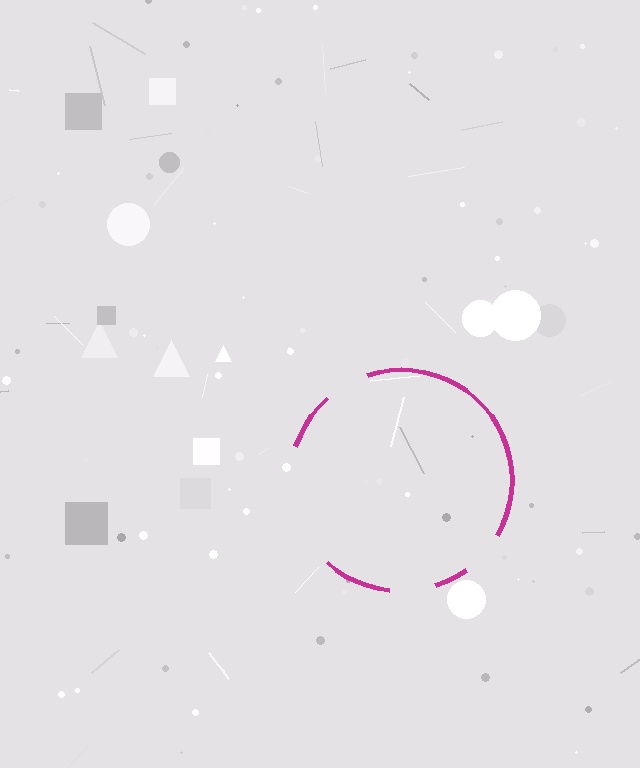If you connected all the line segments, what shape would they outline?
They would outline a circle.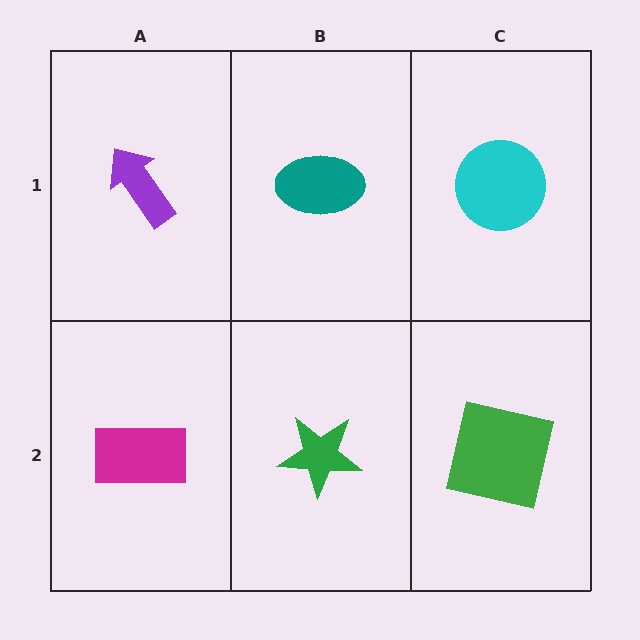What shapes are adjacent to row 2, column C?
A cyan circle (row 1, column C), a green star (row 2, column B).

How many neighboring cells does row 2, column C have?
2.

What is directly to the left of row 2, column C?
A green star.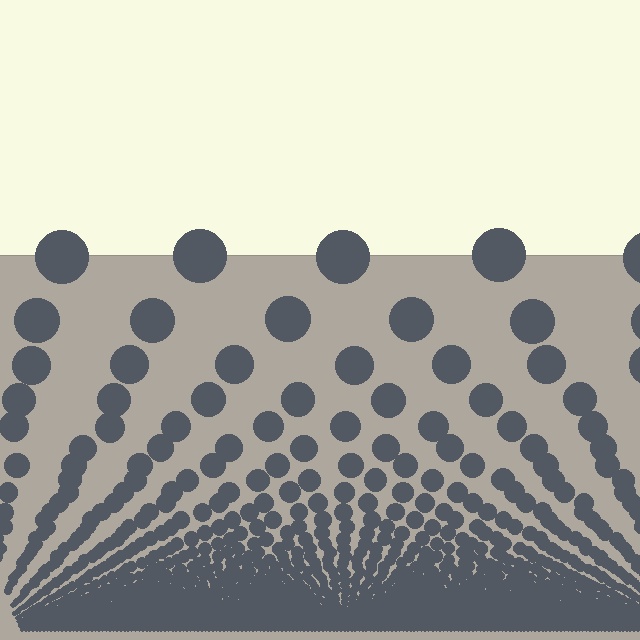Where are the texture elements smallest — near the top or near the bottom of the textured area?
Near the bottom.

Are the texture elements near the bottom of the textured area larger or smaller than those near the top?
Smaller. The gradient is inverted — elements near the bottom are smaller and denser.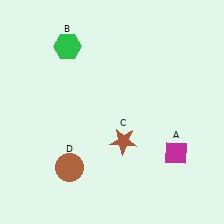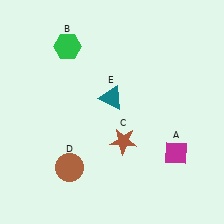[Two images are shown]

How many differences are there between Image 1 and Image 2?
There is 1 difference between the two images.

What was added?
A teal triangle (E) was added in Image 2.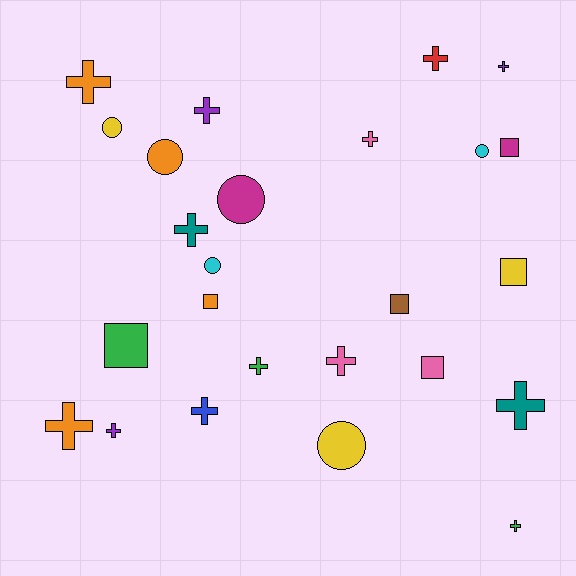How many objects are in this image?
There are 25 objects.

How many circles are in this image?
There are 6 circles.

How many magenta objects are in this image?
There are 2 magenta objects.